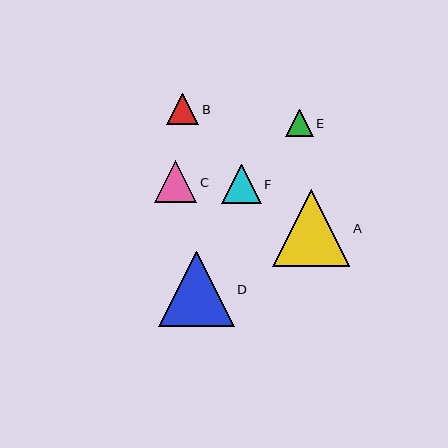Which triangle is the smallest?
Triangle E is the smallest with a size of approximately 27 pixels.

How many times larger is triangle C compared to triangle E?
Triangle C is approximately 1.5 times the size of triangle E.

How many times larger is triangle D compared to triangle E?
Triangle D is approximately 2.8 times the size of triangle E.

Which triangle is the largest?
Triangle A is the largest with a size of approximately 77 pixels.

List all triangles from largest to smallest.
From largest to smallest: A, D, C, F, B, E.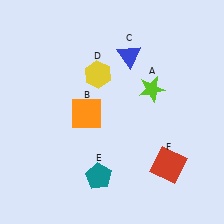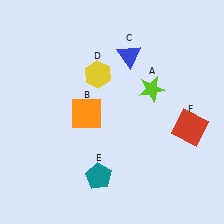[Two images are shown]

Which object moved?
The red square (F) moved up.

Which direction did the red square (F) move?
The red square (F) moved up.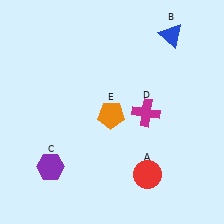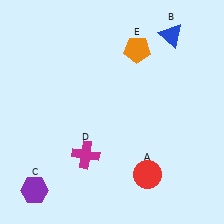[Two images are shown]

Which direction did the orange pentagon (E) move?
The orange pentagon (E) moved up.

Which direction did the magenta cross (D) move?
The magenta cross (D) moved left.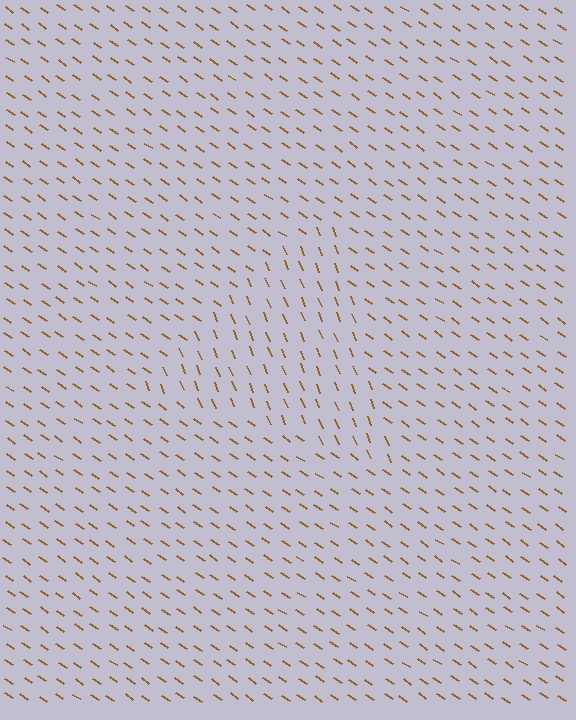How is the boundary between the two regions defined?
The boundary is defined purely by a change in line orientation (approximately 34 degrees difference). All lines are the same color and thickness.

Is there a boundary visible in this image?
Yes, there is a texture boundary formed by a change in line orientation.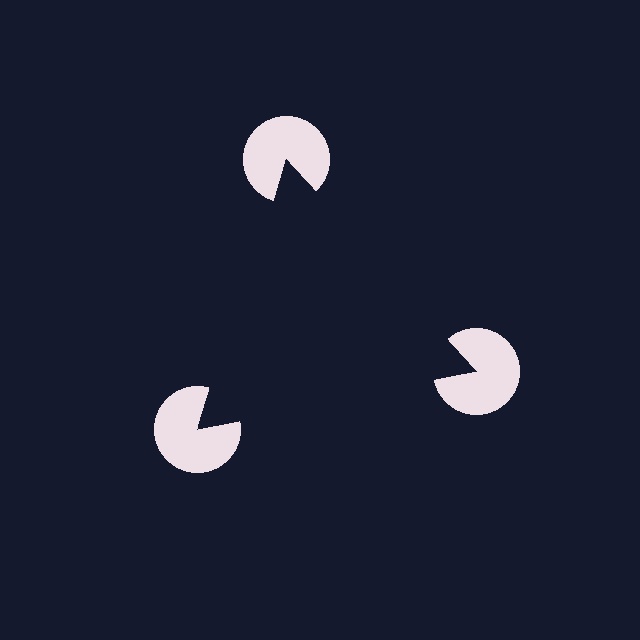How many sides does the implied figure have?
3 sides.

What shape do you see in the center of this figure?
An illusory triangle — its edges are inferred from the aligned wedge cuts in the pac-man discs, not physically drawn.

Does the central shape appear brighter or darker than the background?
It typically appears slightly darker than the background, even though no actual brightness change is drawn.